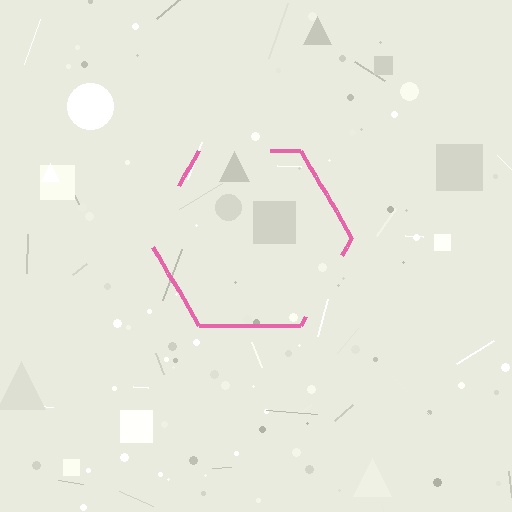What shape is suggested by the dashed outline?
The dashed outline suggests a hexagon.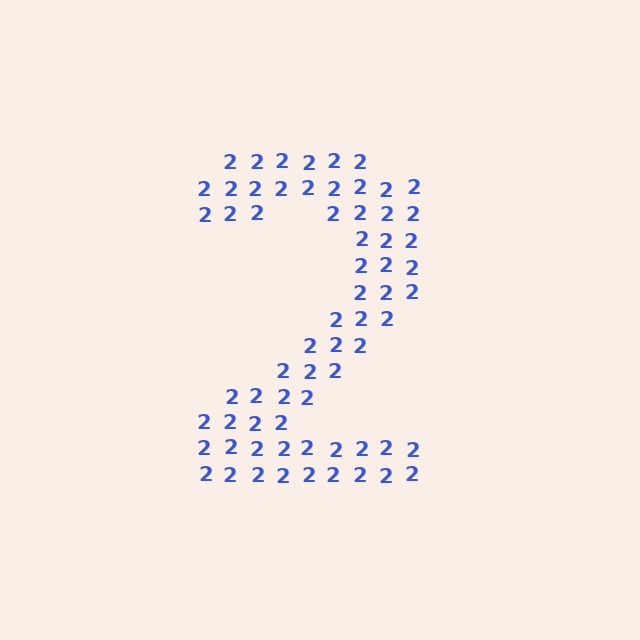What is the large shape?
The large shape is the digit 2.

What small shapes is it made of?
It is made of small digit 2's.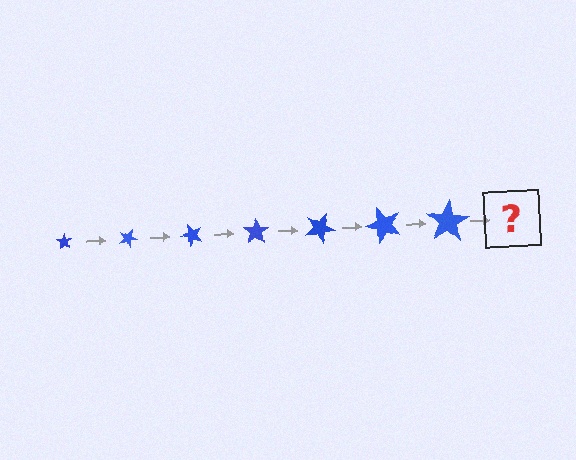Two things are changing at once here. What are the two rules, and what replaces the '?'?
The two rules are that the star grows larger each step and it rotates 25 degrees each step. The '?' should be a star, larger than the previous one and rotated 175 degrees from the start.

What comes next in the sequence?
The next element should be a star, larger than the previous one and rotated 175 degrees from the start.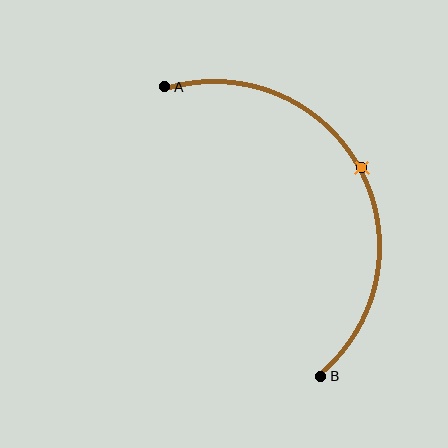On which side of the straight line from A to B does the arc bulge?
The arc bulges to the right of the straight line connecting A and B.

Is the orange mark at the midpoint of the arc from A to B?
Yes. The orange mark lies on the arc at equal arc-length from both A and B — it is the arc midpoint.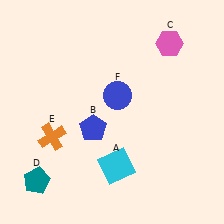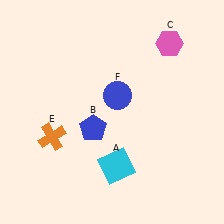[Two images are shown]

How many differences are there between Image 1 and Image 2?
There is 1 difference between the two images.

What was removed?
The teal pentagon (D) was removed in Image 2.